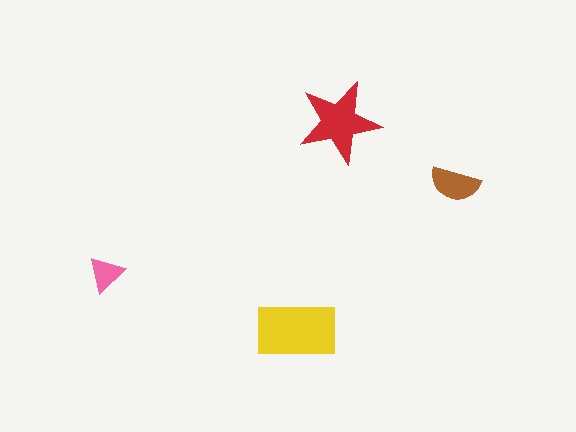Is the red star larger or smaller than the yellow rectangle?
Smaller.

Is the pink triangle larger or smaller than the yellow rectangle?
Smaller.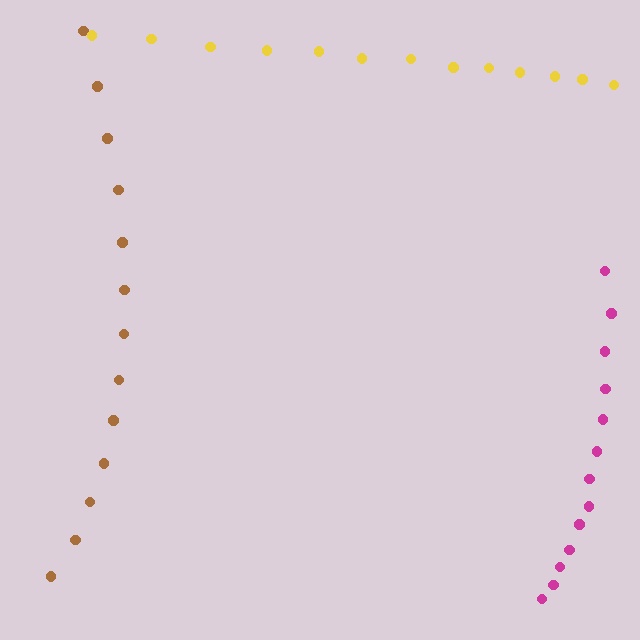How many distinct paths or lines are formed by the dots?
There are 3 distinct paths.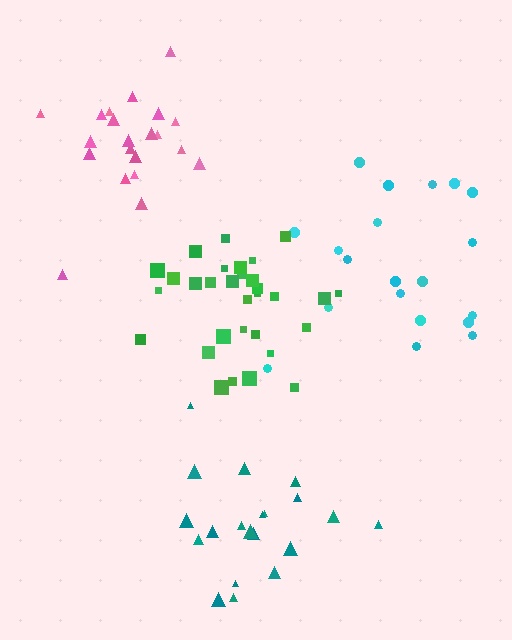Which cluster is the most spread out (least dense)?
Cyan.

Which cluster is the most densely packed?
Pink.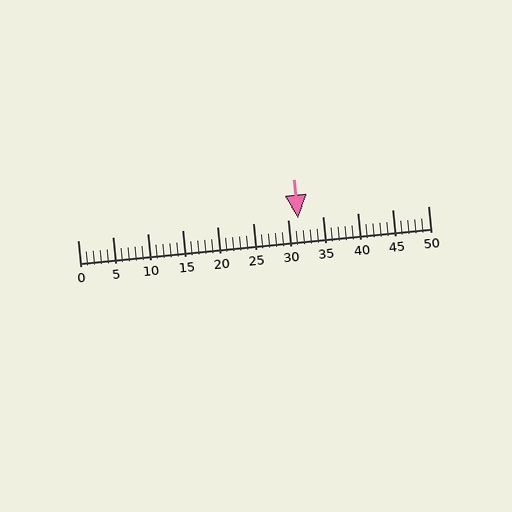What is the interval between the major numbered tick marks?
The major tick marks are spaced 5 units apart.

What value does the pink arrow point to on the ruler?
The pink arrow points to approximately 31.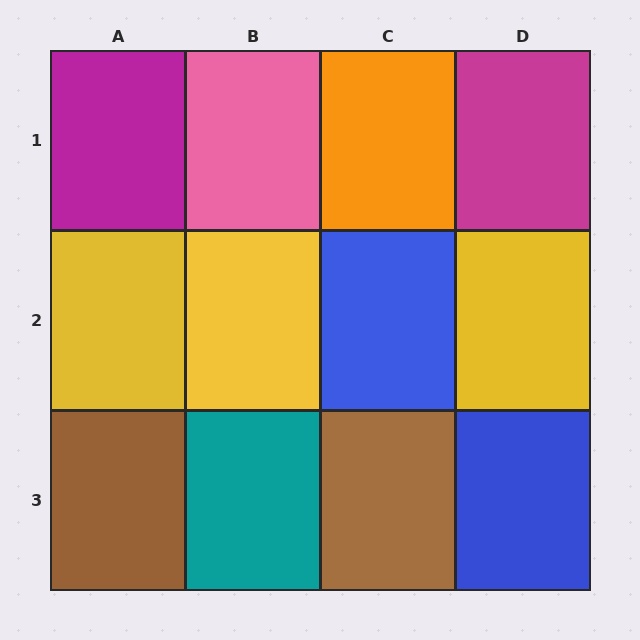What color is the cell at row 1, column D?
Magenta.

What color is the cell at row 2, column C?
Blue.